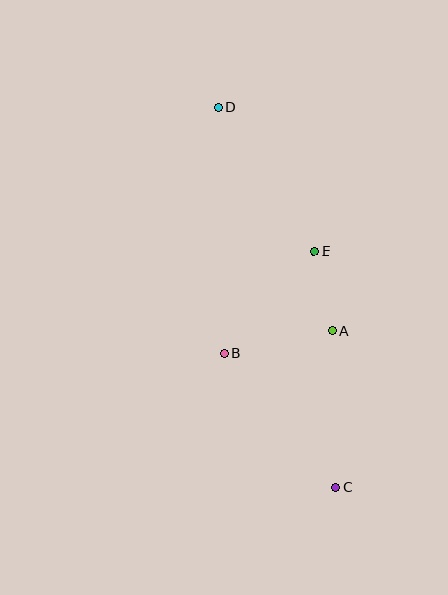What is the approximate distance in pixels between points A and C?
The distance between A and C is approximately 157 pixels.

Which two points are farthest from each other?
Points C and D are farthest from each other.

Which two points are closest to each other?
Points A and E are closest to each other.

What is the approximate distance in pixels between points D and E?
The distance between D and E is approximately 173 pixels.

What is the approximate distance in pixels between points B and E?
The distance between B and E is approximately 136 pixels.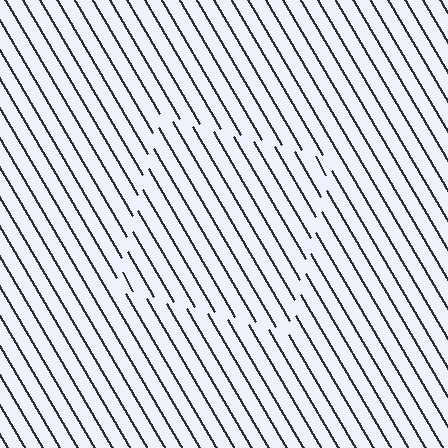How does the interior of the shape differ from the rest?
The interior of the shape contains the same grating, shifted by half a period — the contour is defined by the phase discontinuity where line-ends from the inner and outer gratings abut.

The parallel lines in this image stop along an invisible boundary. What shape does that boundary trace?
An illusory square. The interior of the shape contains the same grating, shifted by half a period — the contour is defined by the phase discontinuity where line-ends from the inner and outer gratings abut.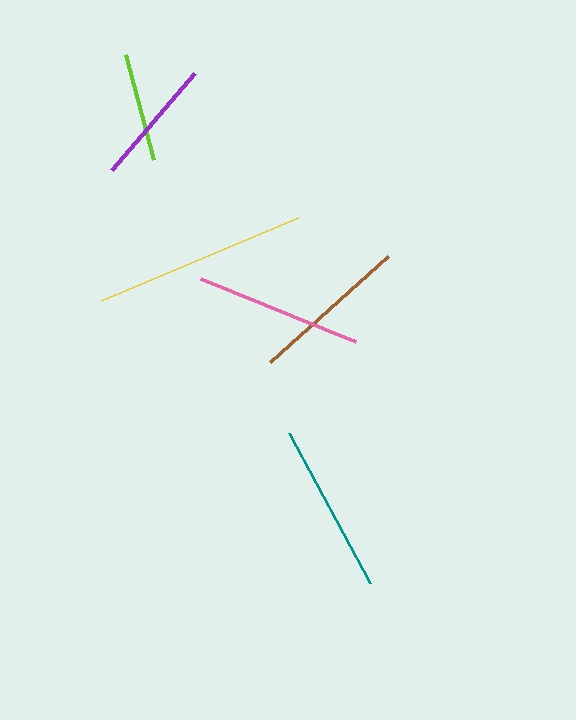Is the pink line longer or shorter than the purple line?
The pink line is longer than the purple line.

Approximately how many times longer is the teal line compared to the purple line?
The teal line is approximately 1.3 times the length of the purple line.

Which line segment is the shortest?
The lime line is the shortest at approximately 109 pixels.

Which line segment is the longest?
The yellow line is the longest at approximately 214 pixels.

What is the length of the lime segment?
The lime segment is approximately 109 pixels long.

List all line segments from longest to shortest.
From longest to shortest: yellow, teal, pink, brown, purple, lime.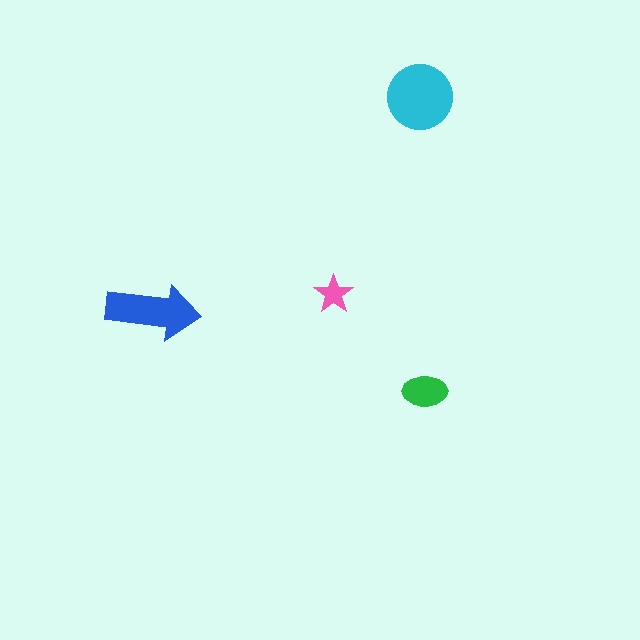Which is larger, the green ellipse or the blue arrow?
The blue arrow.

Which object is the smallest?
The pink star.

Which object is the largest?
The cyan circle.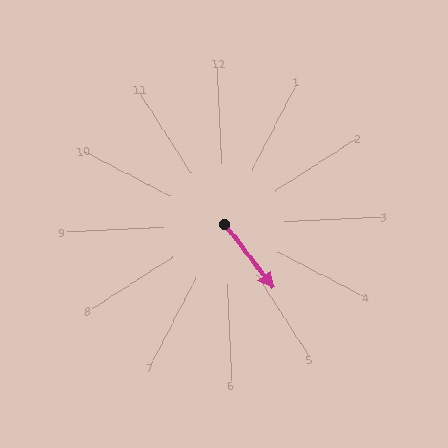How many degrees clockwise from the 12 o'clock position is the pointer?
Approximately 145 degrees.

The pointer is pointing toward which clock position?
Roughly 5 o'clock.